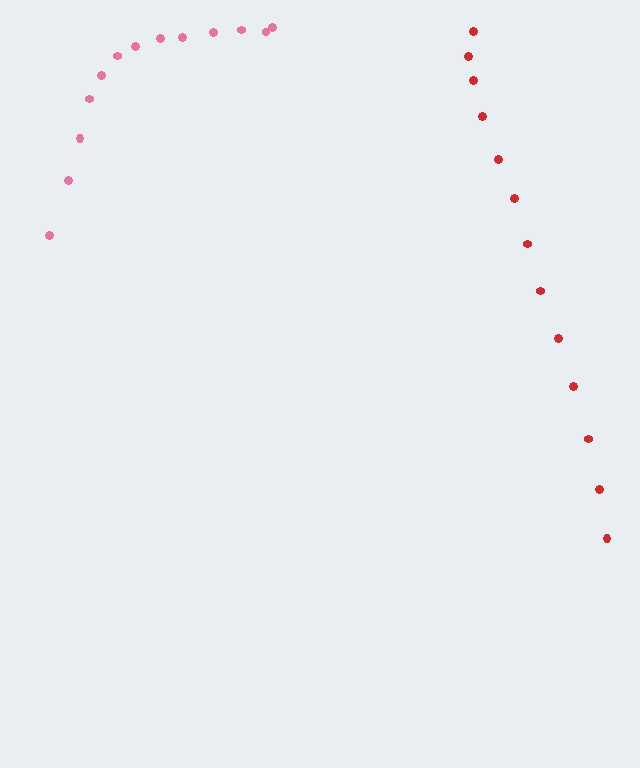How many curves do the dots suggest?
There are 2 distinct paths.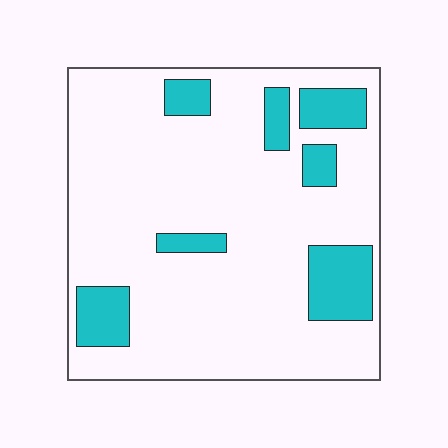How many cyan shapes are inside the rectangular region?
7.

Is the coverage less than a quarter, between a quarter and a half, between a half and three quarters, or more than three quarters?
Less than a quarter.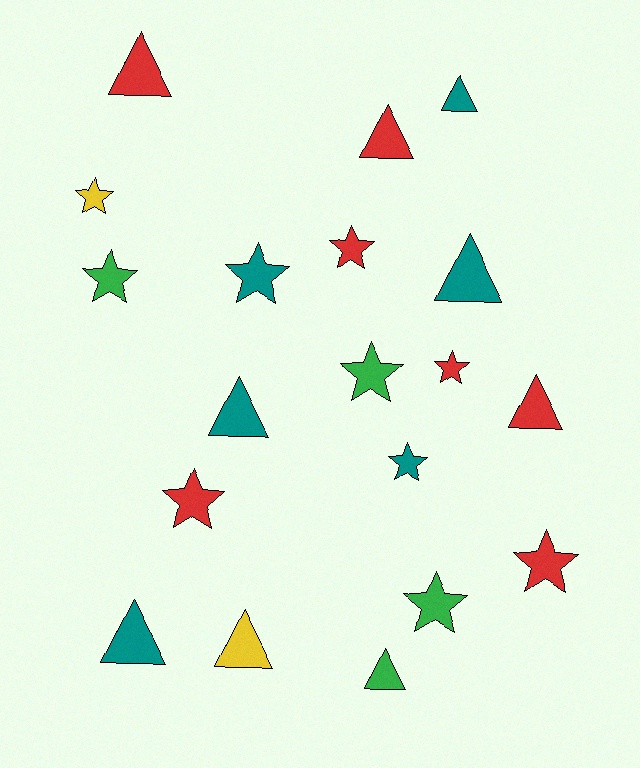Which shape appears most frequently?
Star, with 10 objects.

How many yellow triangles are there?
There is 1 yellow triangle.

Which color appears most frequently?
Red, with 7 objects.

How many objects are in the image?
There are 19 objects.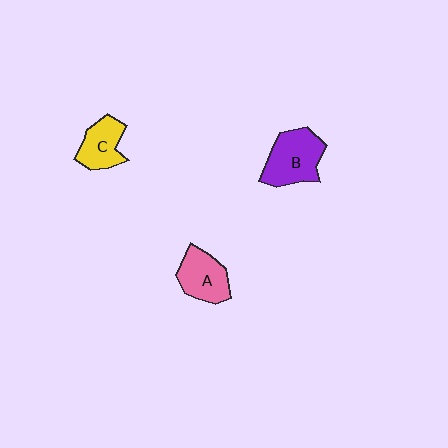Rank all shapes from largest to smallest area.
From largest to smallest: B (purple), A (pink), C (yellow).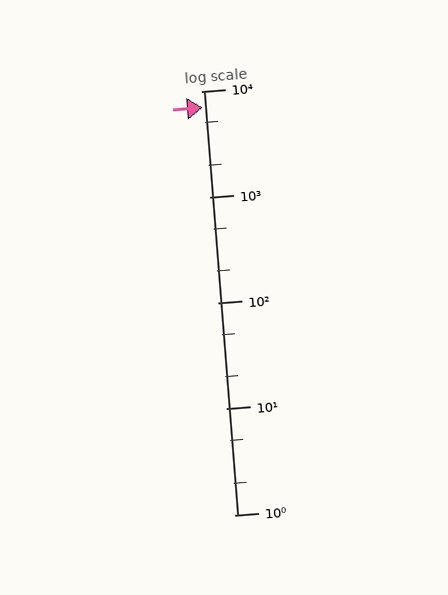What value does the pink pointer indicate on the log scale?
The pointer indicates approximately 7000.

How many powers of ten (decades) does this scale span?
The scale spans 4 decades, from 1 to 10000.